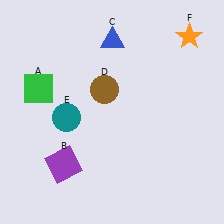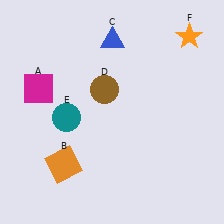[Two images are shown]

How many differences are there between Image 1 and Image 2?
There are 2 differences between the two images.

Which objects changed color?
A changed from green to magenta. B changed from purple to orange.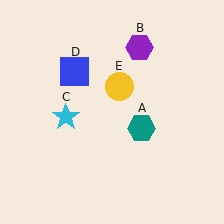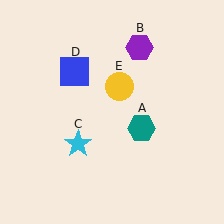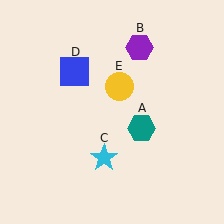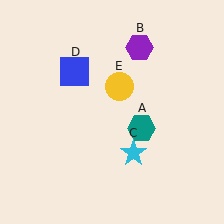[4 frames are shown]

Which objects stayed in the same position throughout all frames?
Teal hexagon (object A) and purple hexagon (object B) and blue square (object D) and yellow circle (object E) remained stationary.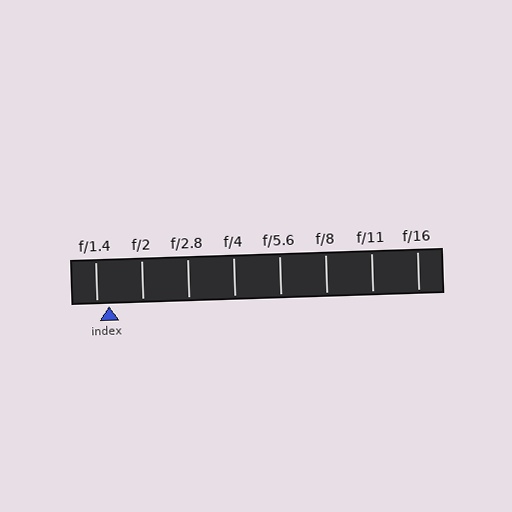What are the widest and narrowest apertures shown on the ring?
The widest aperture shown is f/1.4 and the narrowest is f/16.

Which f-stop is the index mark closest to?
The index mark is closest to f/1.4.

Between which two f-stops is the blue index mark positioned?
The index mark is between f/1.4 and f/2.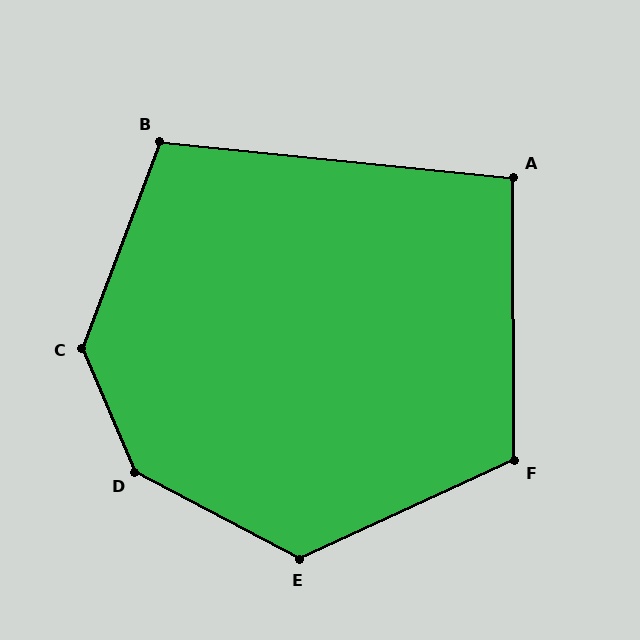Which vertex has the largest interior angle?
D, at approximately 141 degrees.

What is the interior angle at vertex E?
Approximately 128 degrees (obtuse).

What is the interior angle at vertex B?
Approximately 105 degrees (obtuse).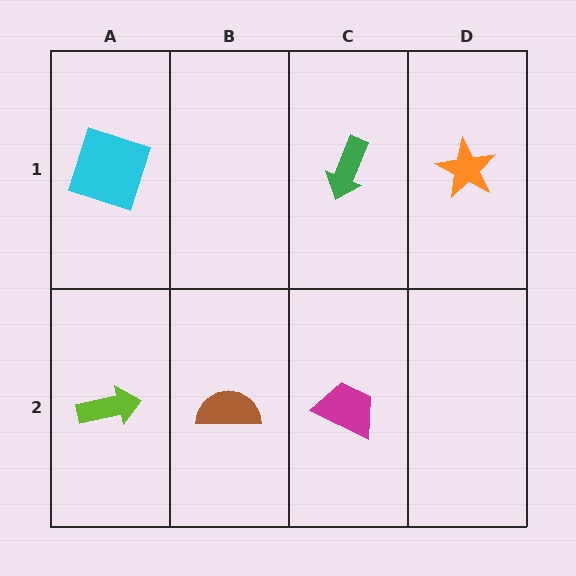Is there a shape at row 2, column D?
No, that cell is empty.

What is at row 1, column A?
A cyan square.